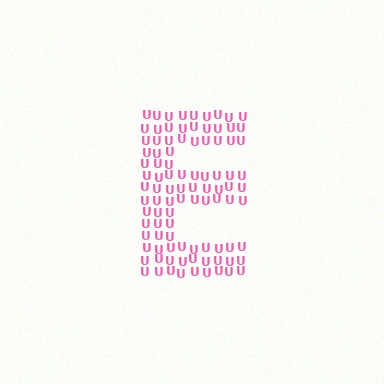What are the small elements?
The small elements are letter U's.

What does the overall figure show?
The overall figure shows the letter E.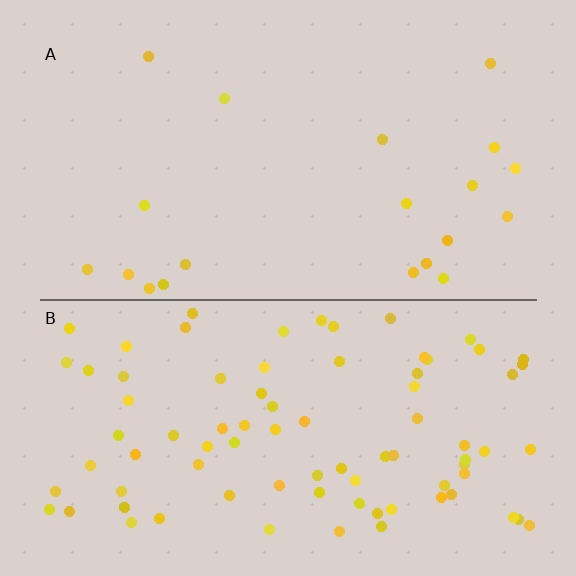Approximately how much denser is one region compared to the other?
Approximately 4.1× — region B over region A.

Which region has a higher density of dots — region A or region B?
B (the bottom).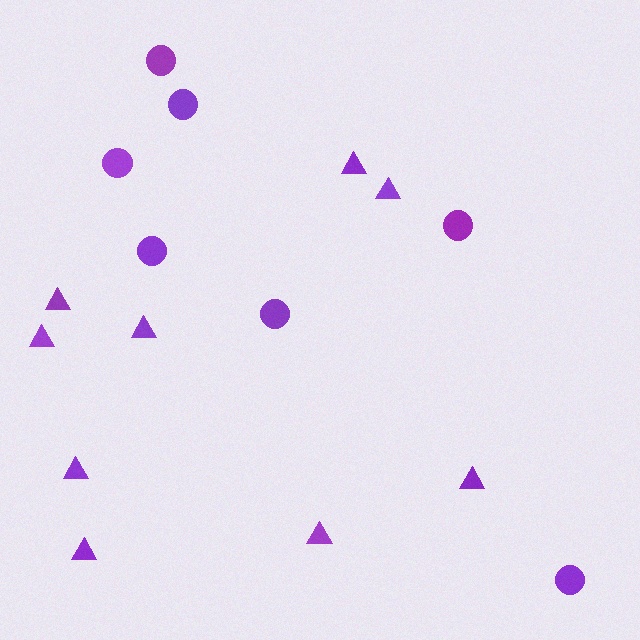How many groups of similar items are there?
There are 2 groups: one group of triangles (9) and one group of circles (7).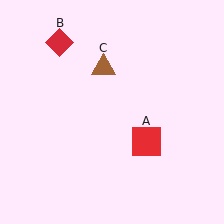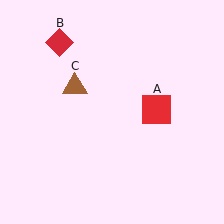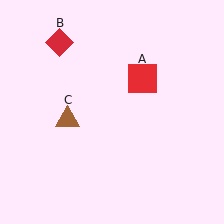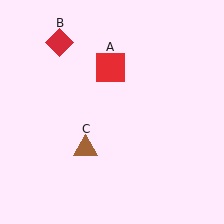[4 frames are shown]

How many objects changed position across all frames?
2 objects changed position: red square (object A), brown triangle (object C).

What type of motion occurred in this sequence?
The red square (object A), brown triangle (object C) rotated counterclockwise around the center of the scene.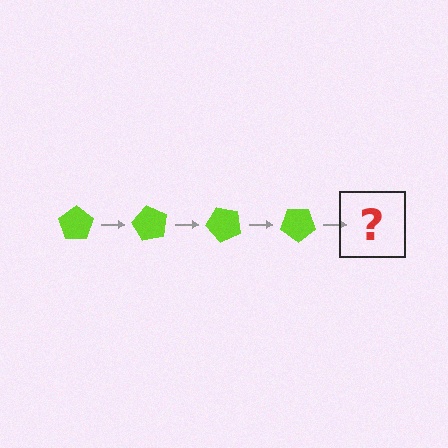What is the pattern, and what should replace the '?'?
The pattern is that the pentagon rotates 60 degrees each step. The '?' should be a lime pentagon rotated 240 degrees.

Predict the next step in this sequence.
The next step is a lime pentagon rotated 240 degrees.